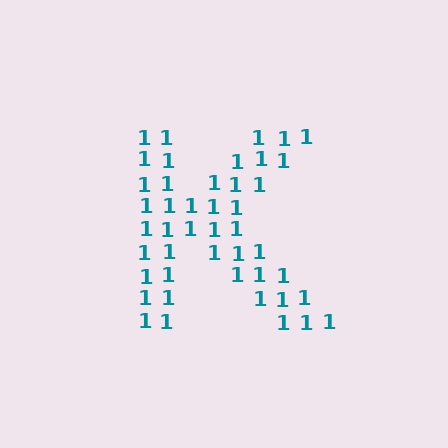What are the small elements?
The small elements are digit 1's.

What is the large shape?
The large shape is the letter K.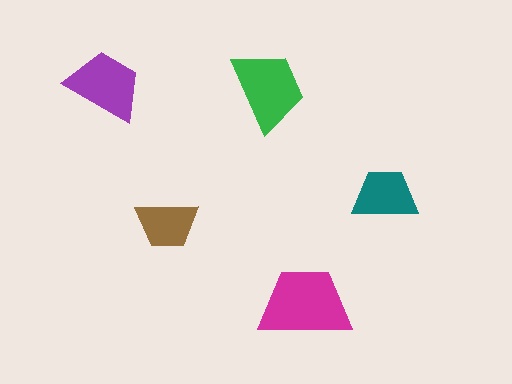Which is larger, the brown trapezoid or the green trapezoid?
The green one.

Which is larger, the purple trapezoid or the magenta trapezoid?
The magenta one.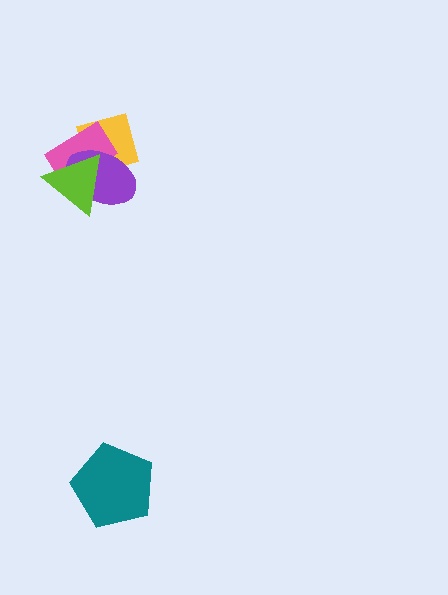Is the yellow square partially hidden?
Yes, it is partially covered by another shape.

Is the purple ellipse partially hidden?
Yes, it is partially covered by another shape.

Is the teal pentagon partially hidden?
No, no other shape covers it.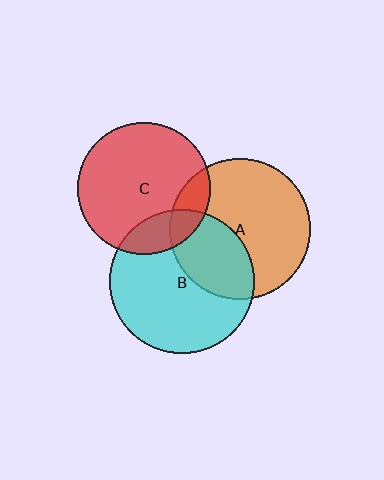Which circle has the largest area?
Circle B (cyan).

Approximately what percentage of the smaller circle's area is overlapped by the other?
Approximately 15%.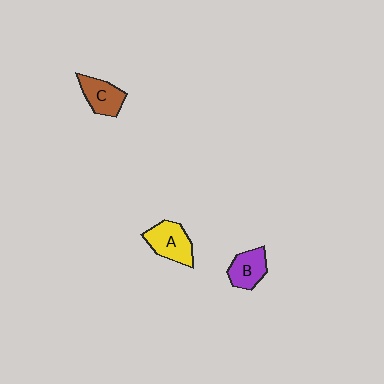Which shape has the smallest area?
Shape B (purple).